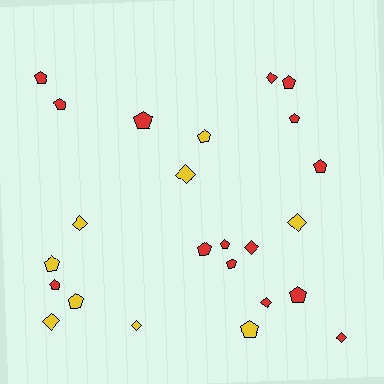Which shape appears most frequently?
Pentagon, with 15 objects.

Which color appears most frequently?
Red, with 15 objects.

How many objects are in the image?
There are 24 objects.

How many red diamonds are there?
There are 4 red diamonds.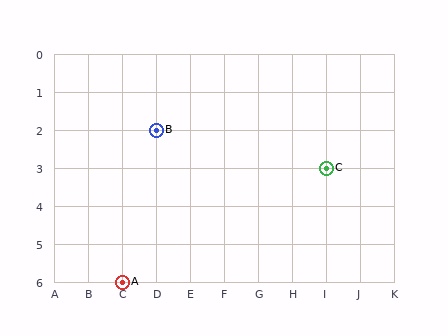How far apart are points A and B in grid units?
Points A and B are 1 column and 4 rows apart (about 4.1 grid units diagonally).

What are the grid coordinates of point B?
Point B is at grid coordinates (D, 2).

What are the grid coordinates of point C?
Point C is at grid coordinates (I, 3).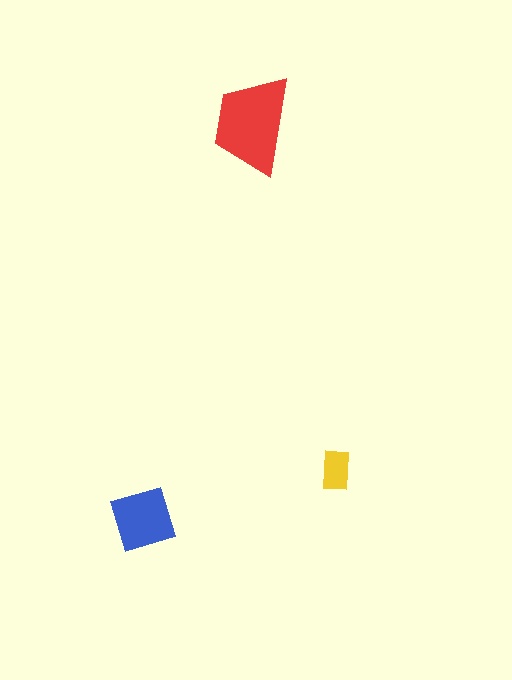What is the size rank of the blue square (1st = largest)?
2nd.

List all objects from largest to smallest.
The red trapezoid, the blue square, the yellow rectangle.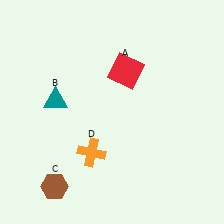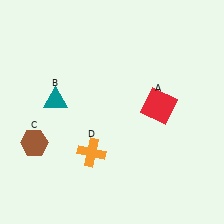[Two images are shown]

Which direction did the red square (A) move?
The red square (A) moved down.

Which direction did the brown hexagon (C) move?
The brown hexagon (C) moved up.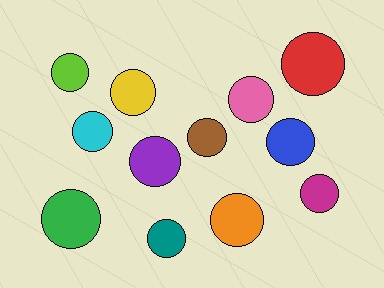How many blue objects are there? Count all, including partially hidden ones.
There is 1 blue object.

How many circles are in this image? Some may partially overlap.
There are 12 circles.